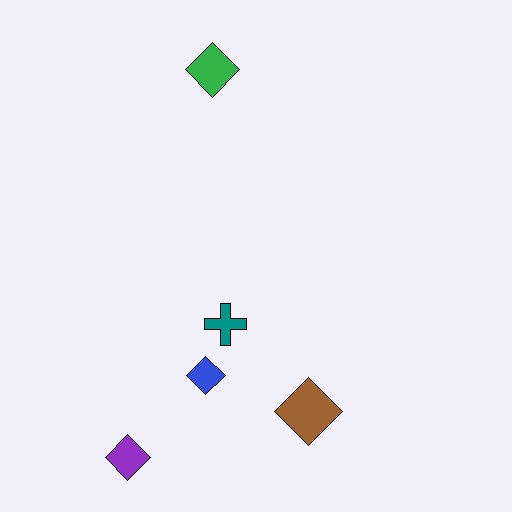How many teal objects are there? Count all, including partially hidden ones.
There is 1 teal object.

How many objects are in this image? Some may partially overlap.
There are 5 objects.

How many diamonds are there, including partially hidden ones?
There are 4 diamonds.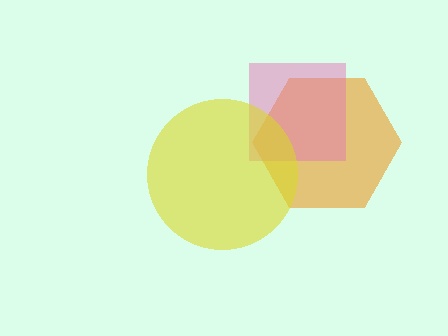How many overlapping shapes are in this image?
There are 3 overlapping shapes in the image.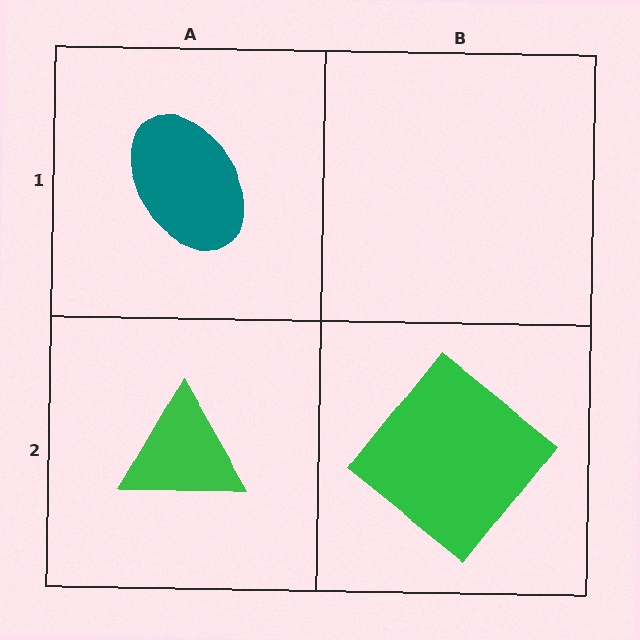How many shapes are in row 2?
2 shapes.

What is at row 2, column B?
A green diamond.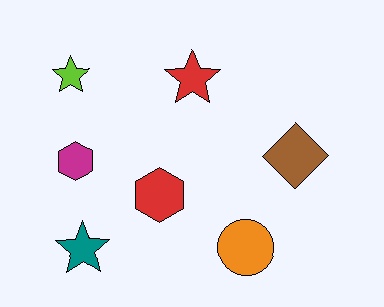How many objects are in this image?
There are 7 objects.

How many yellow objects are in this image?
There are no yellow objects.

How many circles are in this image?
There is 1 circle.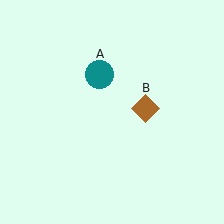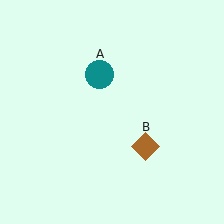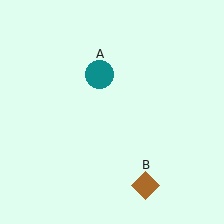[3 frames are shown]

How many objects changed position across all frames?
1 object changed position: brown diamond (object B).